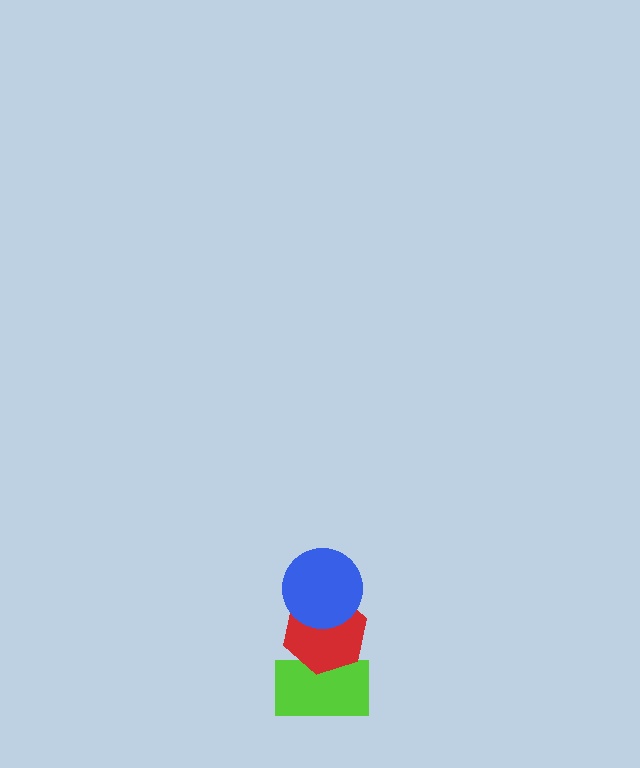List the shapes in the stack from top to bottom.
From top to bottom: the blue circle, the red hexagon, the lime rectangle.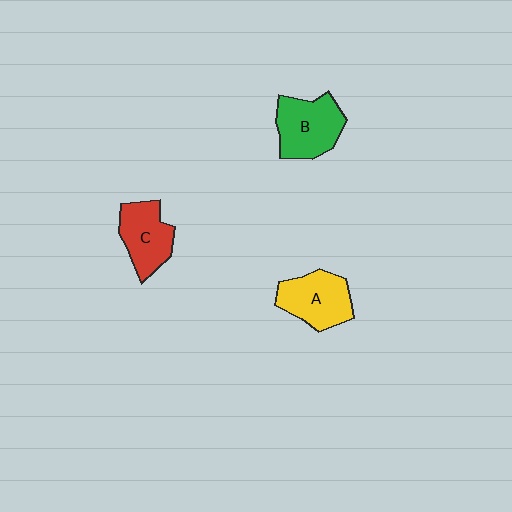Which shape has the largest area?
Shape B (green).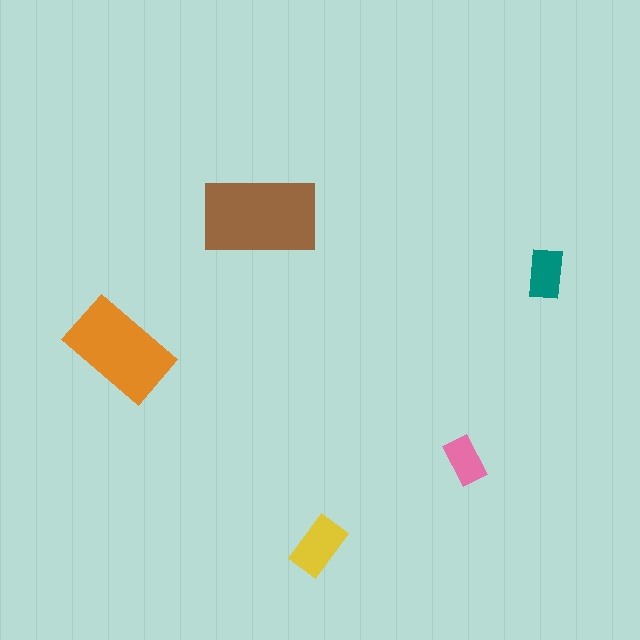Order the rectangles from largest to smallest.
the brown one, the orange one, the yellow one, the teal one, the pink one.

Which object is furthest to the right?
The teal rectangle is rightmost.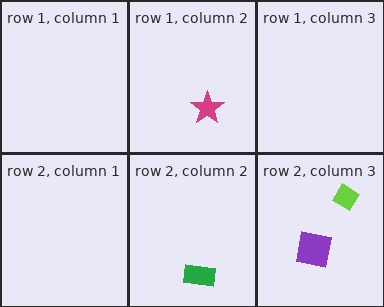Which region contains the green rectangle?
The row 2, column 2 region.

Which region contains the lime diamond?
The row 2, column 3 region.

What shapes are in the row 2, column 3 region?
The purple square, the lime diamond.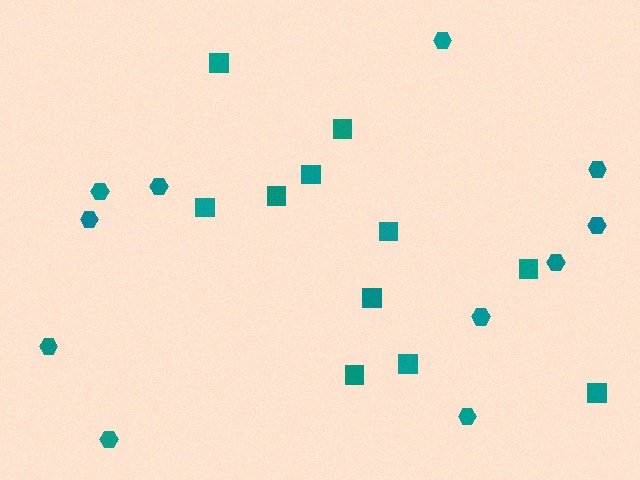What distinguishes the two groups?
There are 2 groups: one group of hexagons (11) and one group of squares (11).